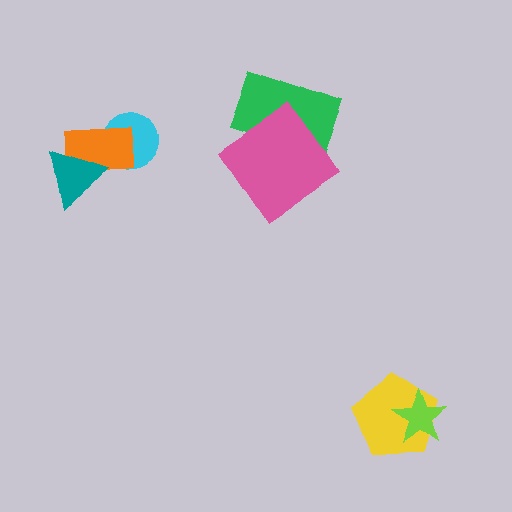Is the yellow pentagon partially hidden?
Yes, it is partially covered by another shape.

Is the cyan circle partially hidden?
Yes, it is partially covered by another shape.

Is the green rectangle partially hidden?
Yes, it is partially covered by another shape.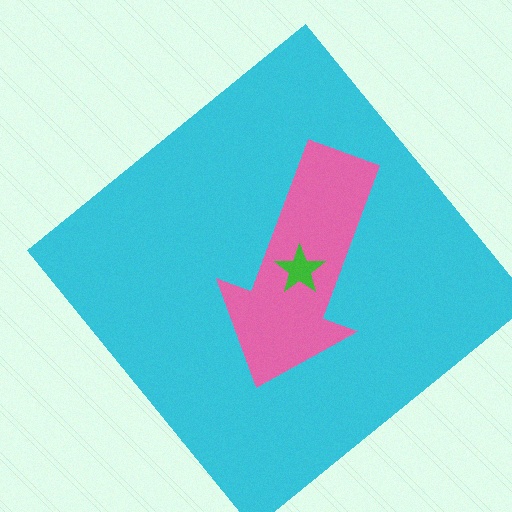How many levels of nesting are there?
3.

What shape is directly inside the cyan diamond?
The pink arrow.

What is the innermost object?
The green star.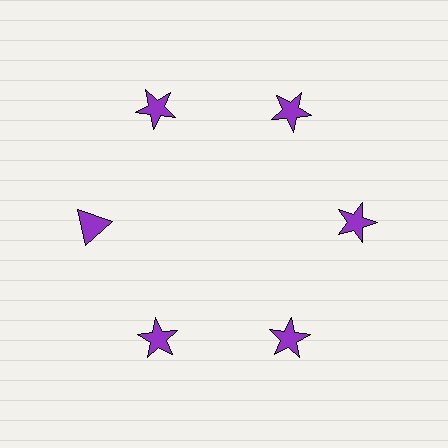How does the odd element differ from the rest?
It has a different shape: triangle instead of star.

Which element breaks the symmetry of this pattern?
The purple triangle at roughly the 9 o'clock position breaks the symmetry. All other shapes are purple stars.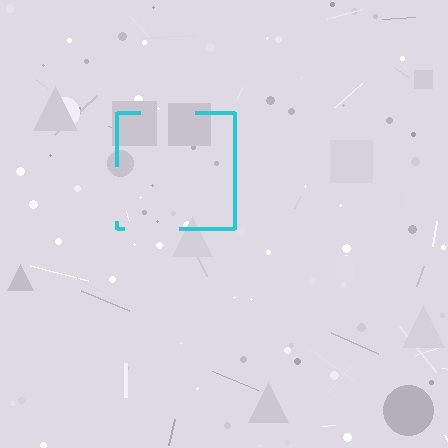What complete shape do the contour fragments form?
The contour fragments form a square.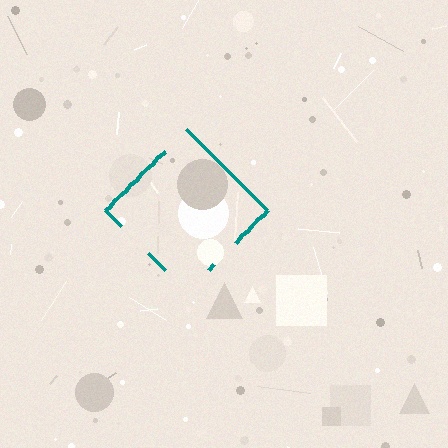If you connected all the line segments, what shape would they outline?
They would outline a diamond.